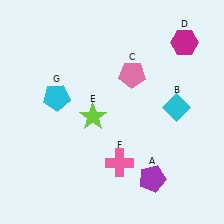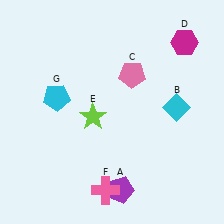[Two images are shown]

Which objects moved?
The objects that moved are: the purple pentagon (A), the pink cross (F).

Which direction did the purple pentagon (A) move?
The purple pentagon (A) moved left.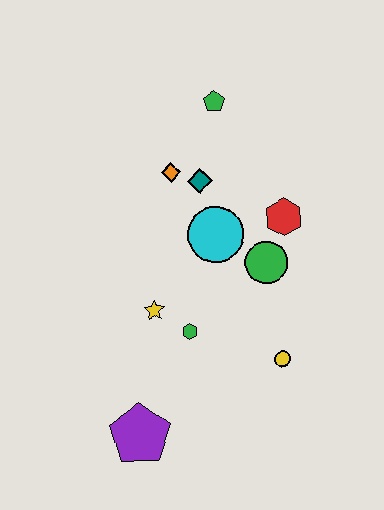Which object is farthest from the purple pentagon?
The green pentagon is farthest from the purple pentagon.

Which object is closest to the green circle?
The red hexagon is closest to the green circle.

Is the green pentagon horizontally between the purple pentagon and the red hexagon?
Yes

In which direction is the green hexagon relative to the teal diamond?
The green hexagon is below the teal diamond.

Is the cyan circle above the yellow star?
Yes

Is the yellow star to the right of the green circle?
No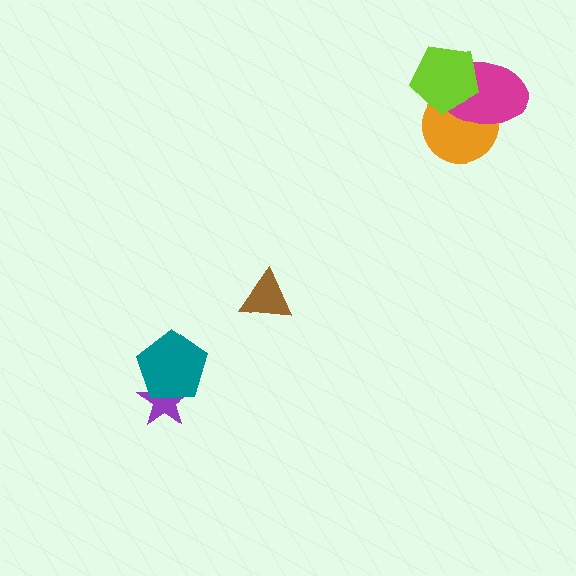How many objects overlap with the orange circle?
2 objects overlap with the orange circle.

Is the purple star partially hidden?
Yes, it is partially covered by another shape.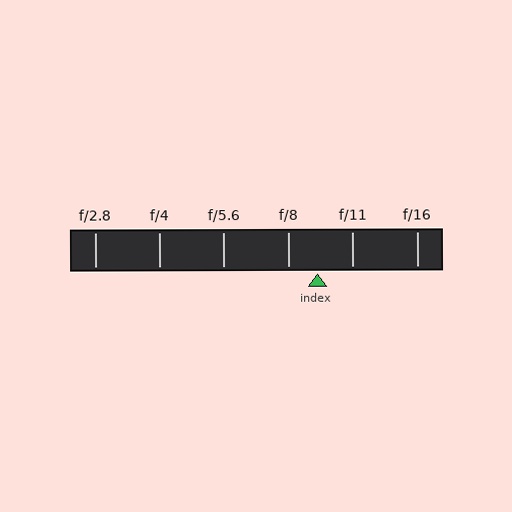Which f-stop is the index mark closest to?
The index mark is closest to f/8.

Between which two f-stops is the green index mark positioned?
The index mark is between f/8 and f/11.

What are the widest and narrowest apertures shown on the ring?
The widest aperture shown is f/2.8 and the narrowest is f/16.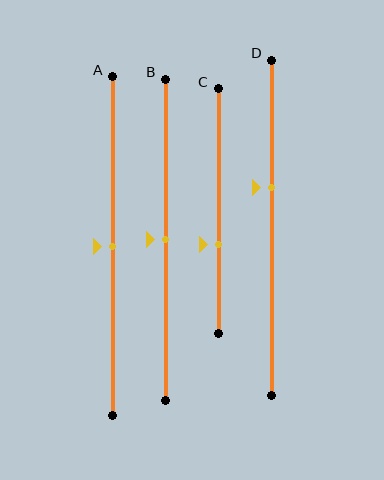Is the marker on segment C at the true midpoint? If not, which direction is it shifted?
No, the marker on segment C is shifted downward by about 14% of the segment length.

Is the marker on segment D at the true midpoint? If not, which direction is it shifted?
No, the marker on segment D is shifted upward by about 12% of the segment length.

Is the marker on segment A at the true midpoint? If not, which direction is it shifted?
Yes, the marker on segment A is at the true midpoint.